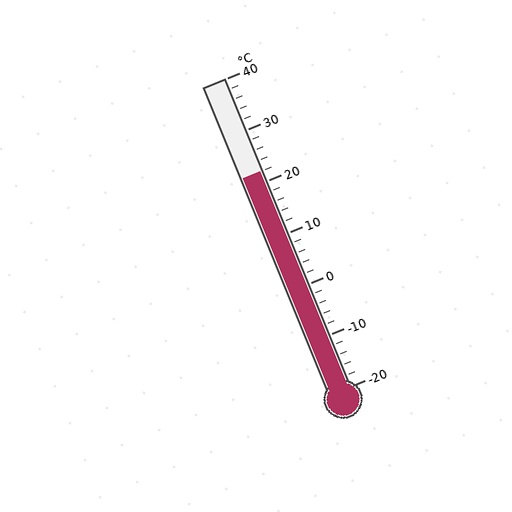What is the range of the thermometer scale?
The thermometer scale ranges from -20°C to 40°C.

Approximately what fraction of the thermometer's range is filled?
The thermometer is filled to approximately 70% of its range.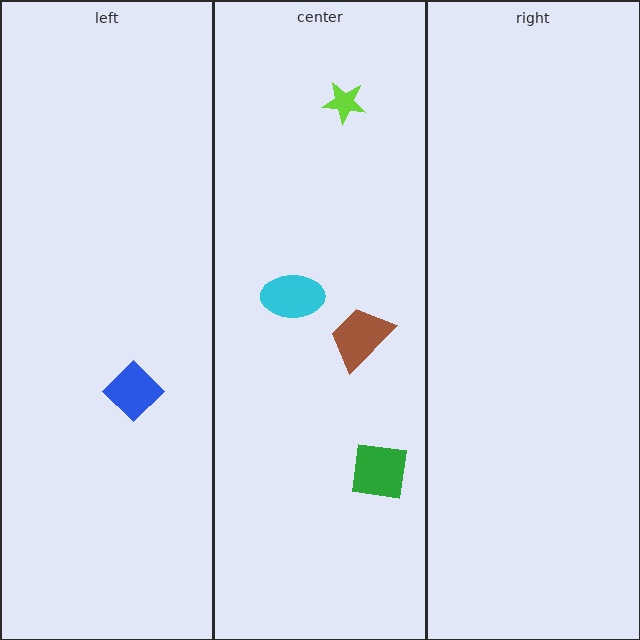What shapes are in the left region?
The blue diamond.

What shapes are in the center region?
The green square, the lime star, the cyan ellipse, the brown trapezoid.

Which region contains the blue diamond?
The left region.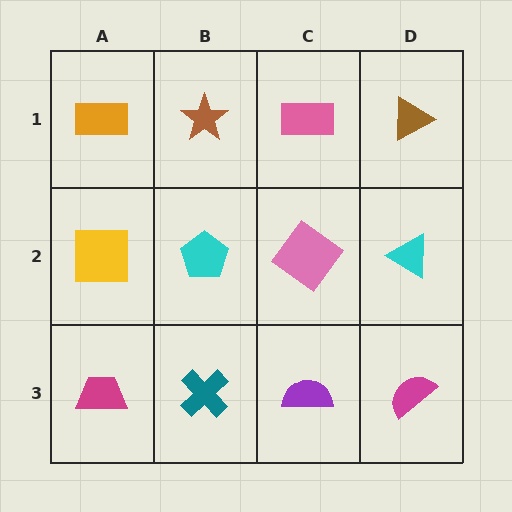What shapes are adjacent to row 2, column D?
A brown triangle (row 1, column D), a magenta semicircle (row 3, column D), a pink diamond (row 2, column C).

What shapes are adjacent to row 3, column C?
A pink diamond (row 2, column C), a teal cross (row 3, column B), a magenta semicircle (row 3, column D).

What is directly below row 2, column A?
A magenta trapezoid.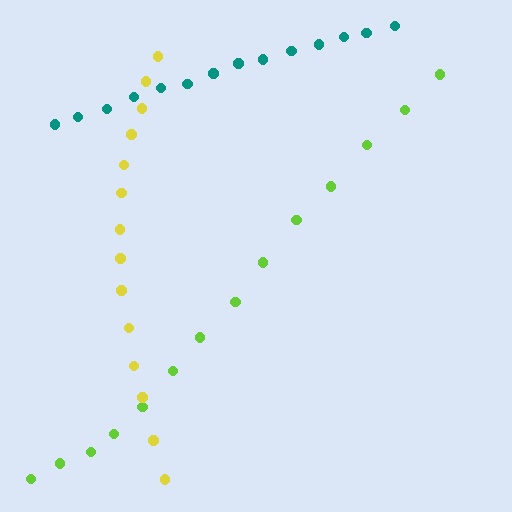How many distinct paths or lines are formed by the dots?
There are 3 distinct paths.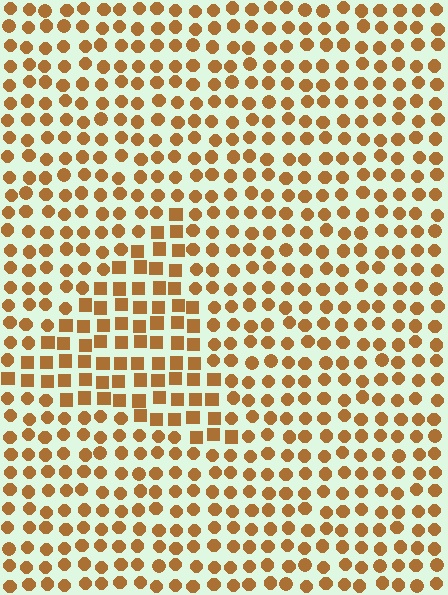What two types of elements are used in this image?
The image uses squares inside the triangle region and circles outside it.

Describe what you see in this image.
The image is filled with small brown elements arranged in a uniform grid. A triangle-shaped region contains squares, while the surrounding area contains circles. The boundary is defined purely by the change in element shape.